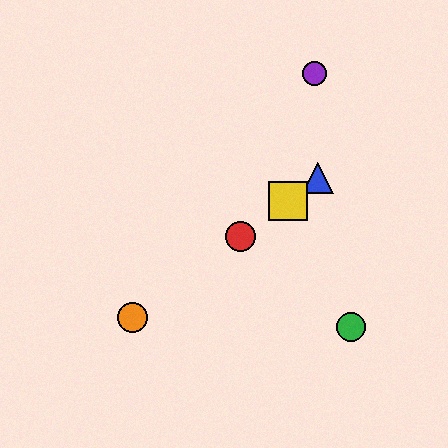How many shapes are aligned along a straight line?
4 shapes (the red circle, the blue triangle, the yellow square, the orange circle) are aligned along a straight line.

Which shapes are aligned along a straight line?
The red circle, the blue triangle, the yellow square, the orange circle are aligned along a straight line.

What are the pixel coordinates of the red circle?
The red circle is at (240, 236).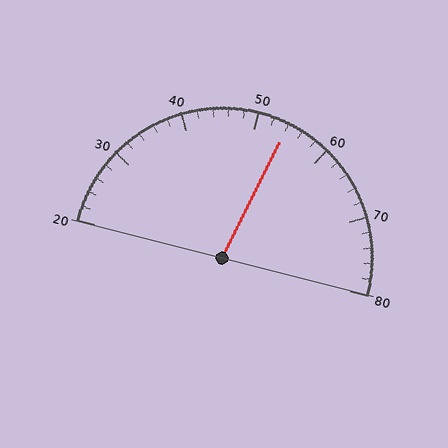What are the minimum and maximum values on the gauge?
The gauge ranges from 20 to 80.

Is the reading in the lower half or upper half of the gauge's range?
The reading is in the upper half of the range (20 to 80).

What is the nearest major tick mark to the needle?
The nearest major tick mark is 50.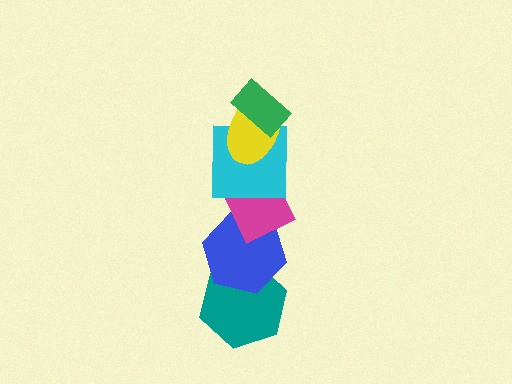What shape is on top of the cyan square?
The yellow ellipse is on top of the cyan square.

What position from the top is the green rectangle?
The green rectangle is 1st from the top.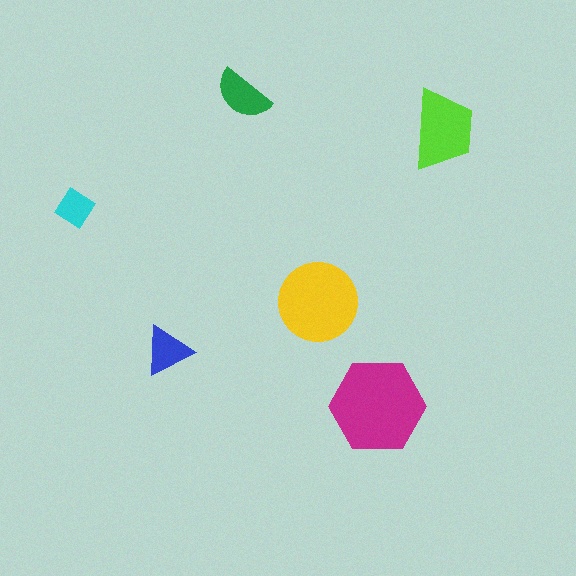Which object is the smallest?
The cyan diamond.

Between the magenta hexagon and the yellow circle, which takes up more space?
The magenta hexagon.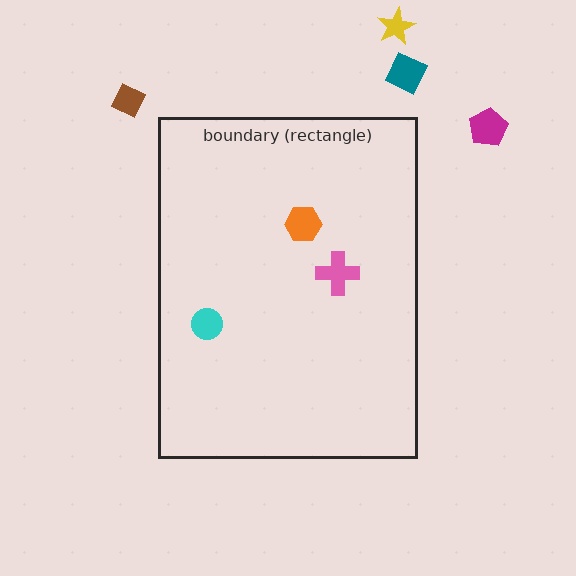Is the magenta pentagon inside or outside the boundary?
Outside.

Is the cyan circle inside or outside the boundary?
Inside.